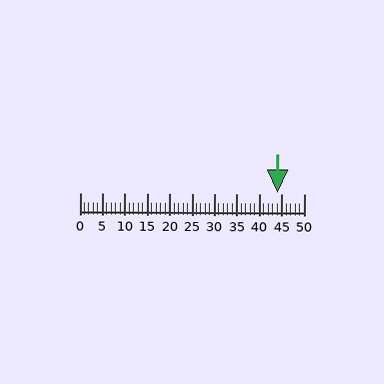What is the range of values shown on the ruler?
The ruler shows values from 0 to 50.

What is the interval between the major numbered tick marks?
The major tick marks are spaced 5 units apart.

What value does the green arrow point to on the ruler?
The green arrow points to approximately 44.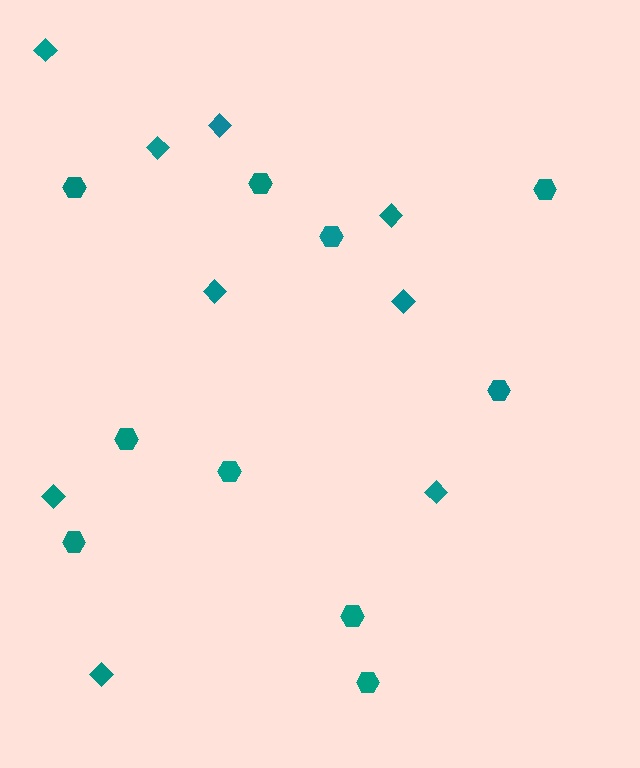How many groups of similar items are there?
There are 2 groups: one group of diamonds (9) and one group of hexagons (10).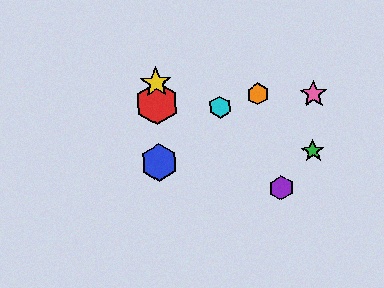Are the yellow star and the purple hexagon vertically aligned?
No, the yellow star is at x≈156 and the purple hexagon is at x≈281.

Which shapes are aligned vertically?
The red hexagon, the blue hexagon, the yellow star are aligned vertically.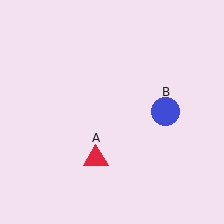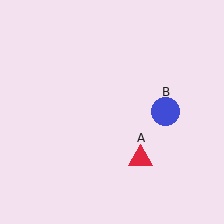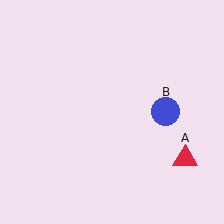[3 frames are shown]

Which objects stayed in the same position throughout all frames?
Blue circle (object B) remained stationary.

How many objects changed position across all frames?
1 object changed position: red triangle (object A).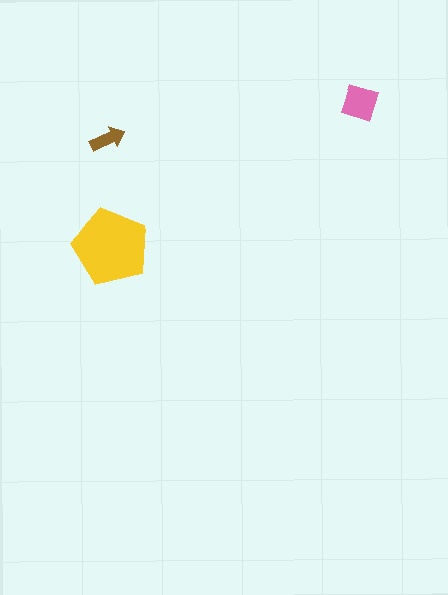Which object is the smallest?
The brown arrow.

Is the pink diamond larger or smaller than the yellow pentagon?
Smaller.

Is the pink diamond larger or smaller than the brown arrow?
Larger.